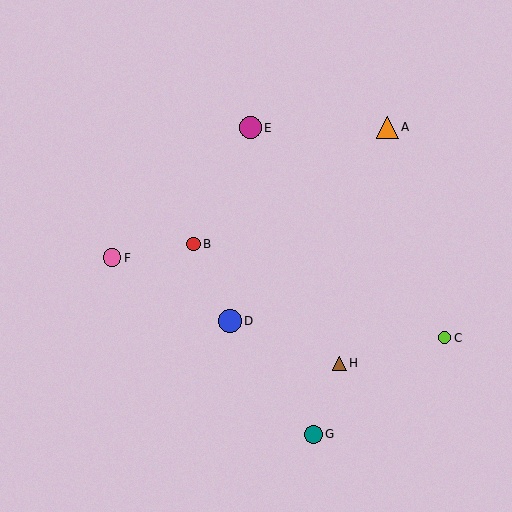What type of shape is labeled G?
Shape G is a teal circle.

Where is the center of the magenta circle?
The center of the magenta circle is at (251, 128).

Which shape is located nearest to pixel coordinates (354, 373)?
The brown triangle (labeled H) at (339, 363) is nearest to that location.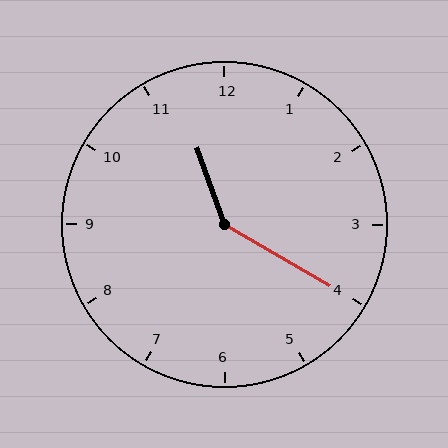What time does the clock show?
11:20.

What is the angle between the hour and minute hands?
Approximately 140 degrees.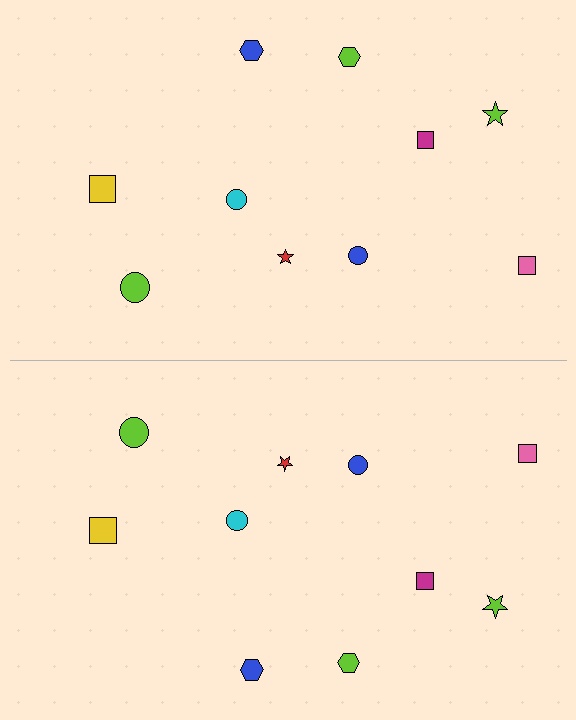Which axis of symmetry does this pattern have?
The pattern has a horizontal axis of symmetry running through the center of the image.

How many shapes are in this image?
There are 20 shapes in this image.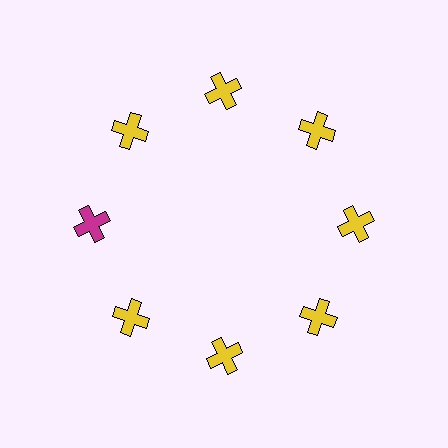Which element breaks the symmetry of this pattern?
The magenta cross at roughly the 9 o'clock position breaks the symmetry. All other shapes are yellow crosses.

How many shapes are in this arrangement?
There are 8 shapes arranged in a ring pattern.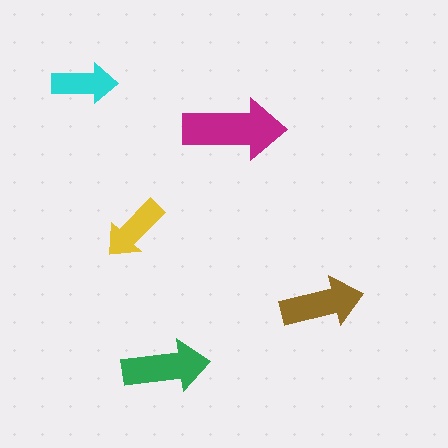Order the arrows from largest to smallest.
the magenta one, the green one, the brown one, the yellow one, the cyan one.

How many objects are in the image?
There are 5 objects in the image.